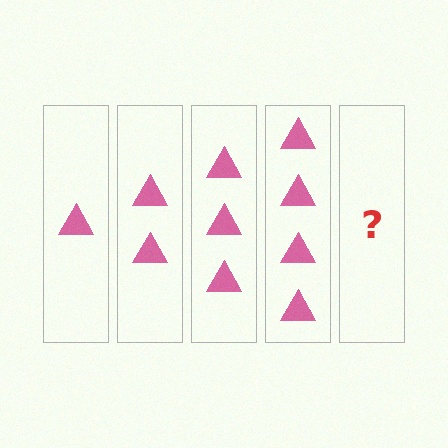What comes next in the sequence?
The next element should be 5 triangles.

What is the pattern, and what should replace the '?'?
The pattern is that each step adds one more triangle. The '?' should be 5 triangles.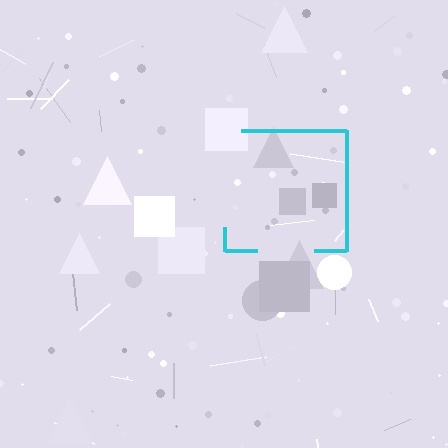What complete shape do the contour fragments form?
The contour fragments form a square.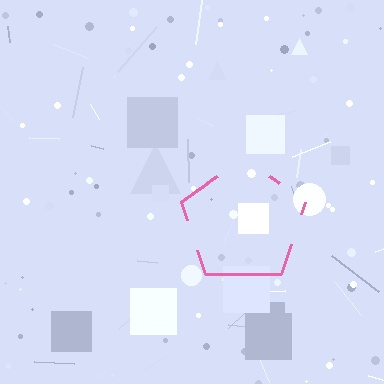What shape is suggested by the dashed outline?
The dashed outline suggests a pentagon.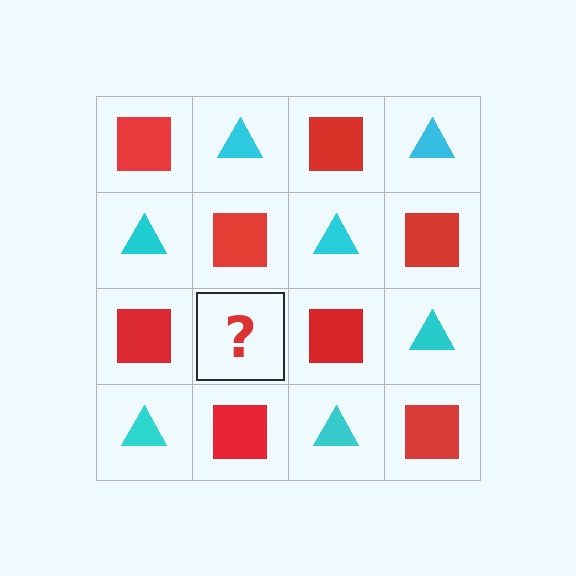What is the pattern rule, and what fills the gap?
The rule is that it alternates red square and cyan triangle in a checkerboard pattern. The gap should be filled with a cyan triangle.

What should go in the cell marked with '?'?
The missing cell should contain a cyan triangle.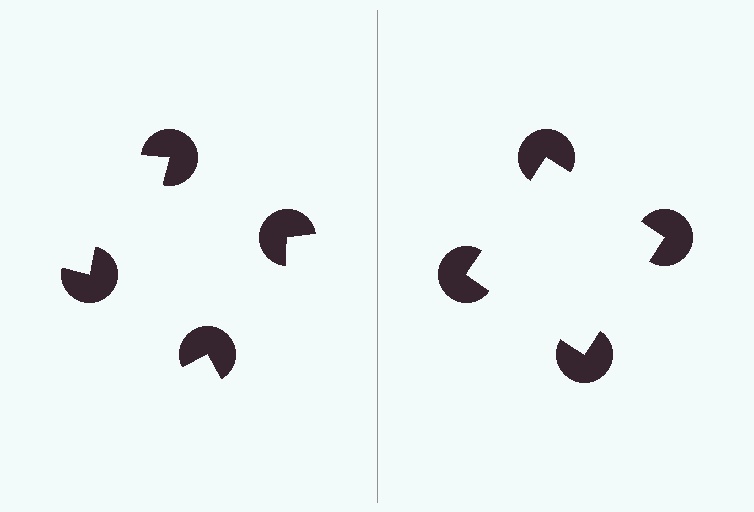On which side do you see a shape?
An illusory square appears on the right side. On the left side the wedge cuts are rotated, so no coherent shape forms.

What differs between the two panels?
The pac-man discs are positioned identically on both sides; only the wedge orientations differ. On the right they align to a square; on the left they are misaligned.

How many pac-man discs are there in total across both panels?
8 — 4 on each side.